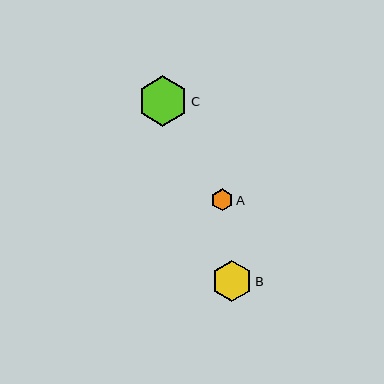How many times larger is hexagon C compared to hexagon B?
Hexagon C is approximately 1.2 times the size of hexagon B.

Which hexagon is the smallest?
Hexagon A is the smallest with a size of approximately 22 pixels.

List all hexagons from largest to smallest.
From largest to smallest: C, B, A.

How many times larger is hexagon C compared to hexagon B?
Hexagon C is approximately 1.2 times the size of hexagon B.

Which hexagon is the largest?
Hexagon C is the largest with a size of approximately 51 pixels.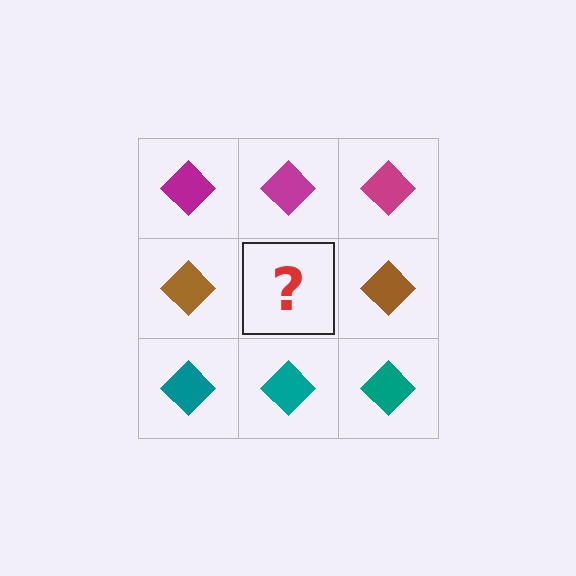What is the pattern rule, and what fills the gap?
The rule is that each row has a consistent color. The gap should be filled with a brown diamond.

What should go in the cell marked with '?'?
The missing cell should contain a brown diamond.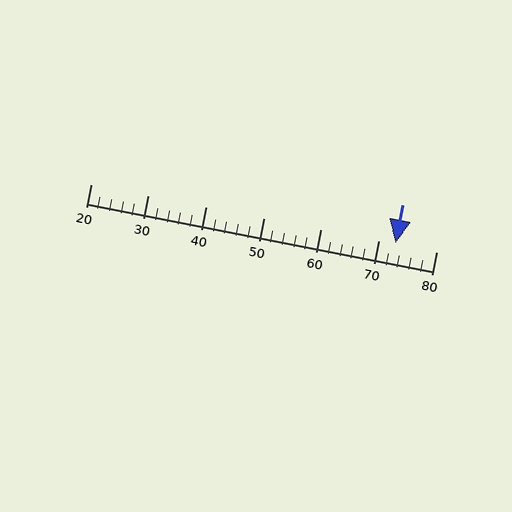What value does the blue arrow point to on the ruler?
The blue arrow points to approximately 73.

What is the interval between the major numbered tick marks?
The major tick marks are spaced 10 units apart.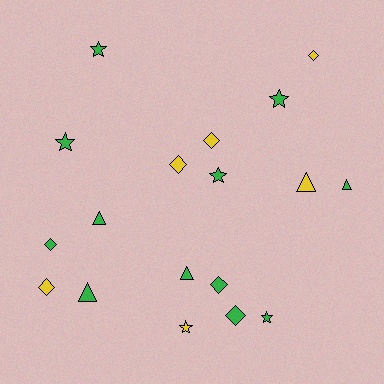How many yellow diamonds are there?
There are 4 yellow diamonds.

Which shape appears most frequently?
Diamond, with 7 objects.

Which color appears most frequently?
Green, with 12 objects.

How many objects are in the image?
There are 18 objects.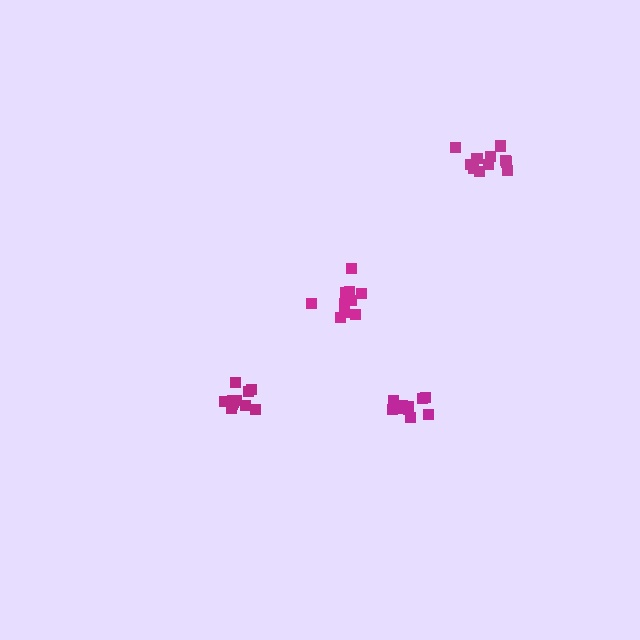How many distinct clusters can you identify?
There are 4 distinct clusters.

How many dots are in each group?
Group 1: 11 dots, Group 2: 10 dots, Group 3: 11 dots, Group 4: 10 dots (42 total).